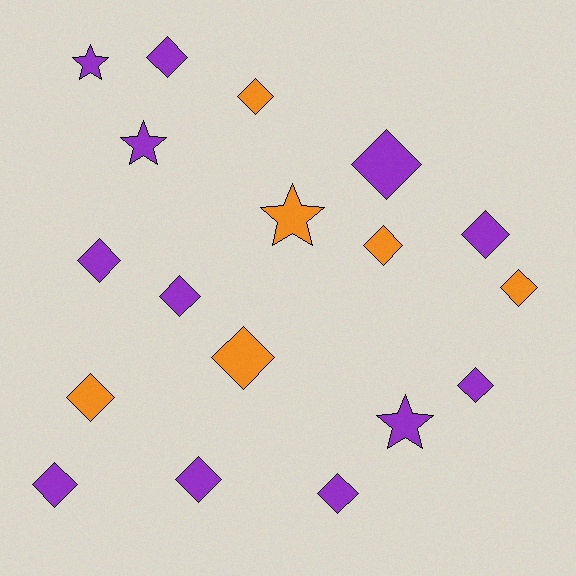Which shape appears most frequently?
Diamond, with 14 objects.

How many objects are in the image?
There are 18 objects.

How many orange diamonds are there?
There are 5 orange diamonds.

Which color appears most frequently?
Purple, with 12 objects.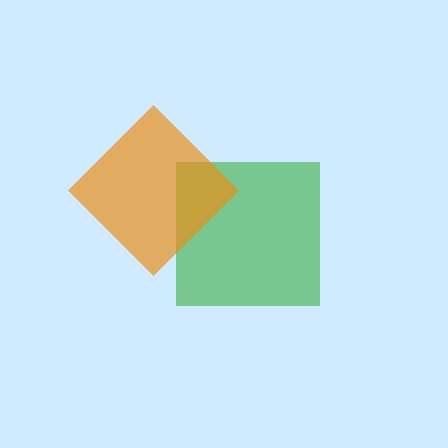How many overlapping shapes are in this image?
There are 2 overlapping shapes in the image.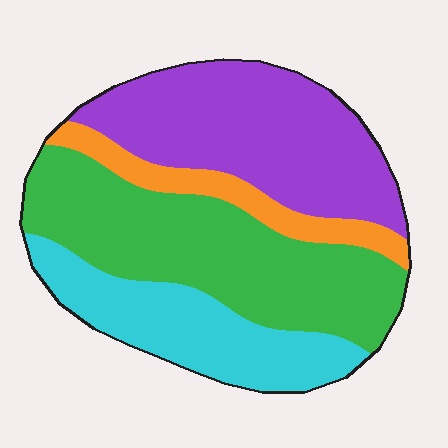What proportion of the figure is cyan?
Cyan covers around 20% of the figure.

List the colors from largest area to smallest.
From largest to smallest: green, purple, cyan, orange.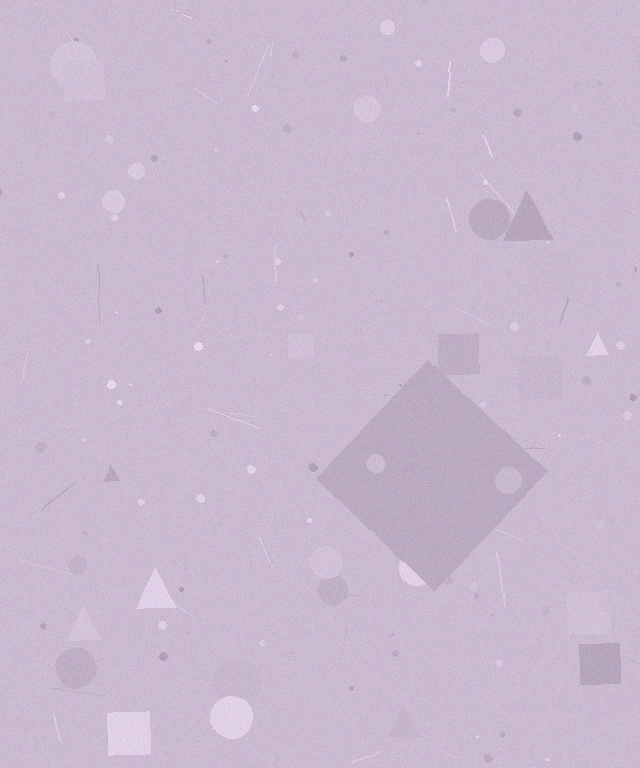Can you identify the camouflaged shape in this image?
The camouflaged shape is a diamond.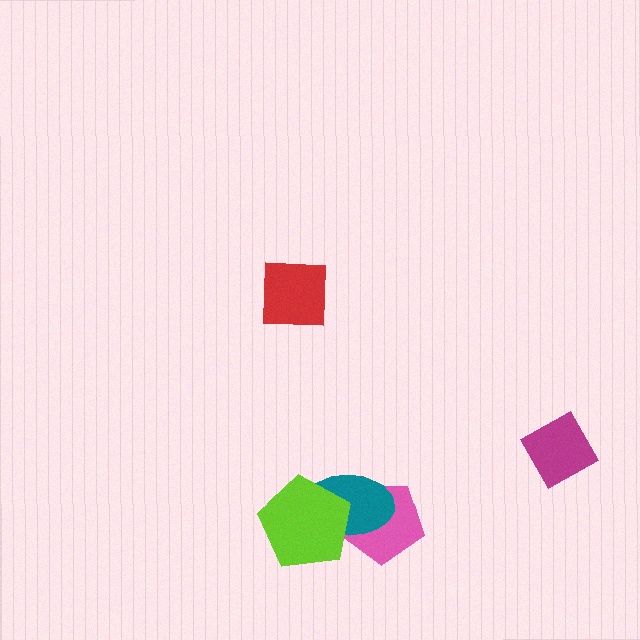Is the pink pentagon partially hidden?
Yes, it is partially covered by another shape.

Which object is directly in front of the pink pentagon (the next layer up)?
The teal ellipse is directly in front of the pink pentagon.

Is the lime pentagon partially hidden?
No, no other shape covers it.